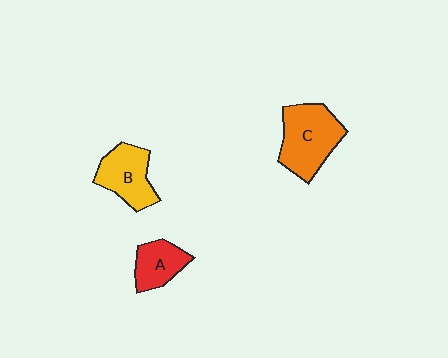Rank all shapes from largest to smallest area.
From largest to smallest: C (orange), B (yellow), A (red).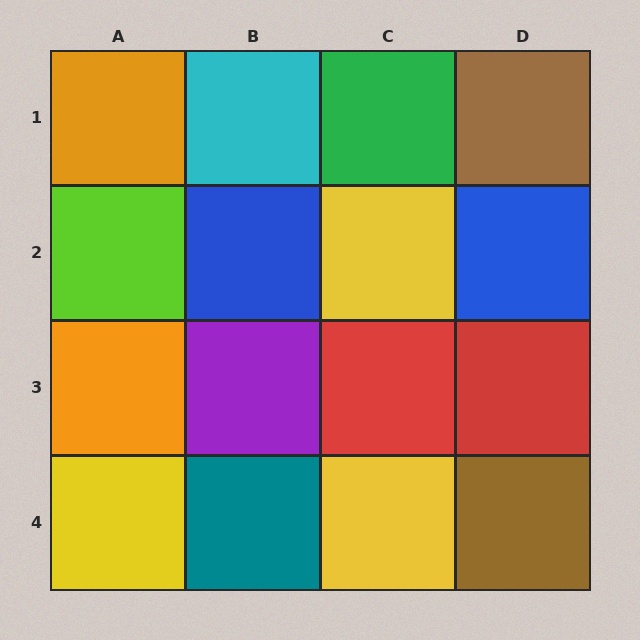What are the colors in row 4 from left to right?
Yellow, teal, yellow, brown.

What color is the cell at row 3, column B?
Purple.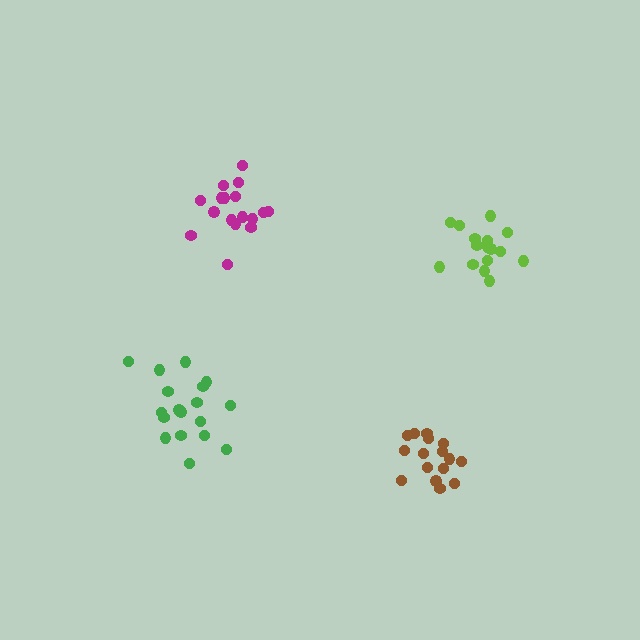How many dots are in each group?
Group 1: 17 dots, Group 2: 16 dots, Group 3: 18 dots, Group 4: 16 dots (67 total).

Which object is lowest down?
The brown cluster is bottommost.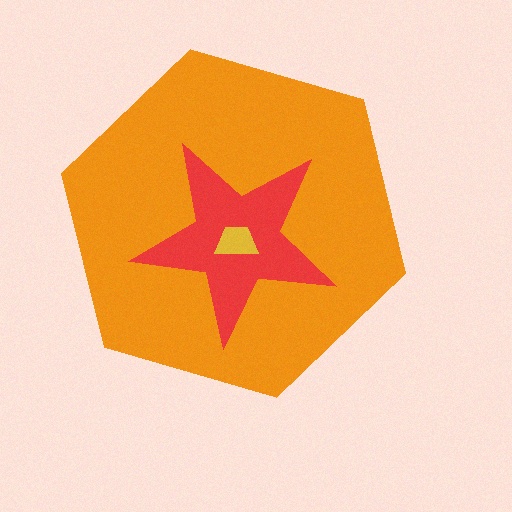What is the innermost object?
The yellow trapezoid.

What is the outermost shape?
The orange hexagon.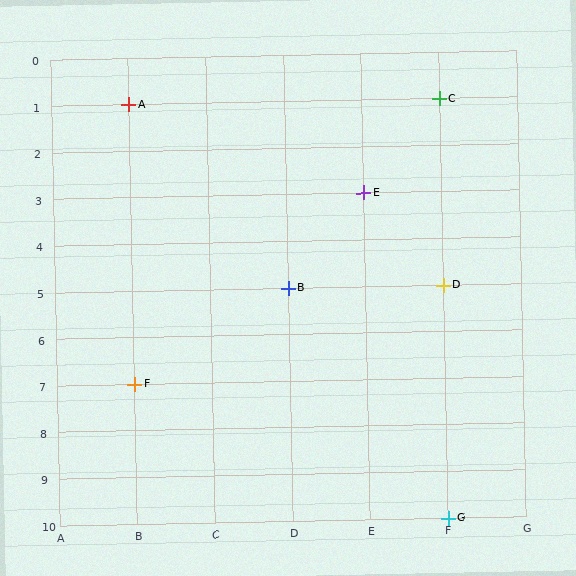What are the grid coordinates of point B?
Point B is at grid coordinates (D, 5).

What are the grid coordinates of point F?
Point F is at grid coordinates (B, 7).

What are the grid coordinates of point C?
Point C is at grid coordinates (F, 1).